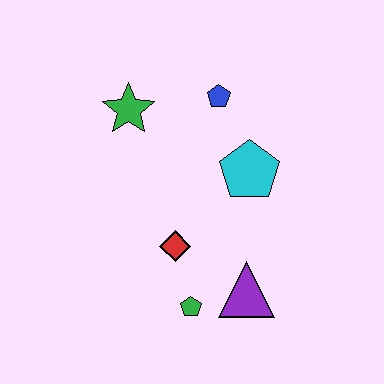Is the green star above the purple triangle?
Yes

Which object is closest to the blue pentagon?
The cyan pentagon is closest to the blue pentagon.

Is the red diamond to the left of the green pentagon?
Yes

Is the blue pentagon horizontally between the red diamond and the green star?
No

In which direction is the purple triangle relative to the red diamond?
The purple triangle is to the right of the red diamond.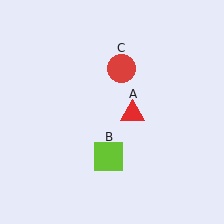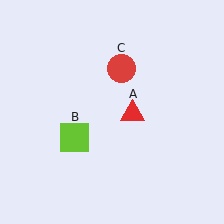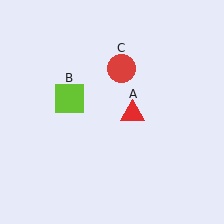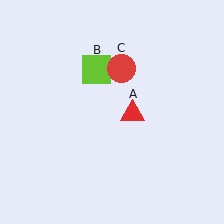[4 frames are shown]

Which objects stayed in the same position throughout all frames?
Red triangle (object A) and red circle (object C) remained stationary.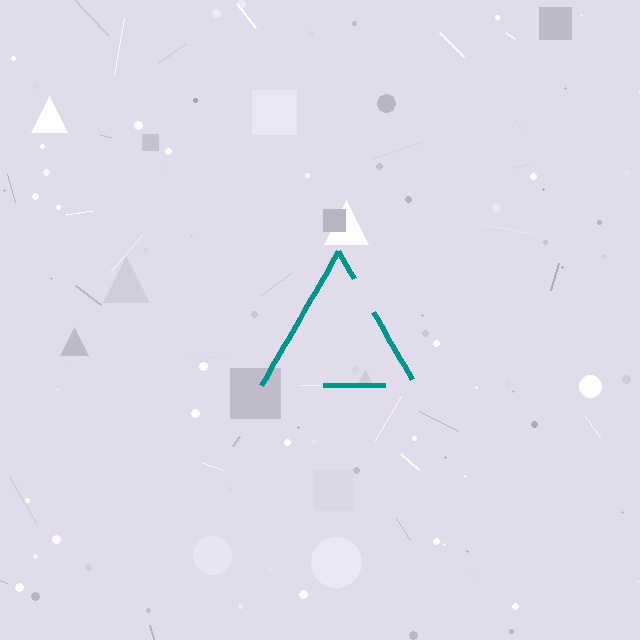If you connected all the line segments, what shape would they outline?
They would outline a triangle.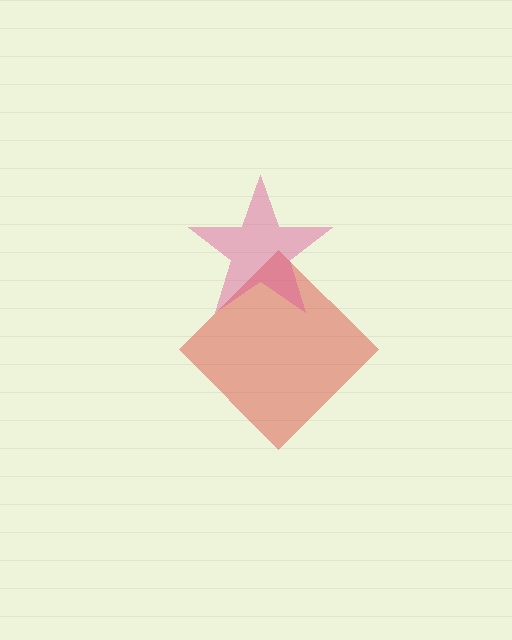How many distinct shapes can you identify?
There are 2 distinct shapes: a red diamond, a pink star.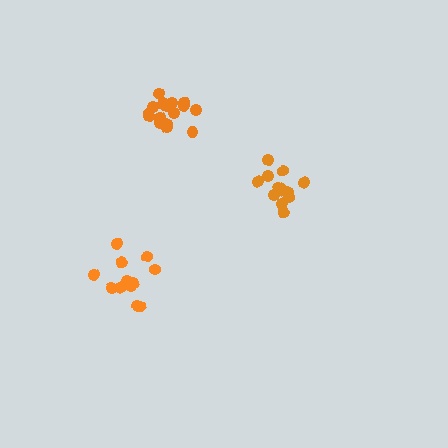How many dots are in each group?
Group 1: 12 dots, Group 2: 17 dots, Group 3: 13 dots (42 total).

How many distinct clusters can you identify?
There are 3 distinct clusters.